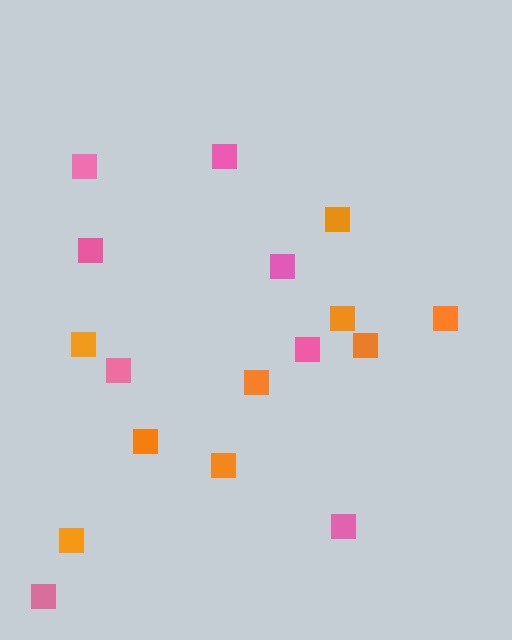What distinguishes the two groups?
There are 2 groups: one group of orange squares (9) and one group of pink squares (8).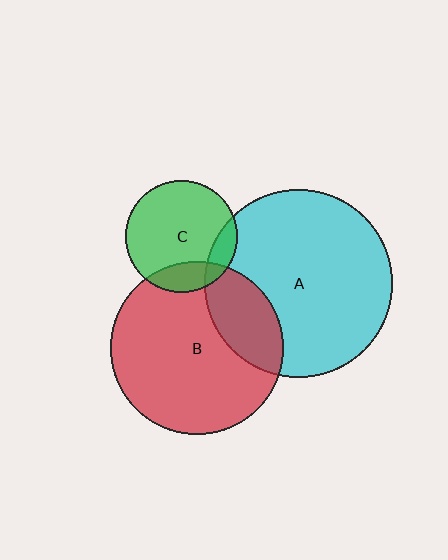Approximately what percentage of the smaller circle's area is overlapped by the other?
Approximately 15%.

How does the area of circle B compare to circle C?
Approximately 2.4 times.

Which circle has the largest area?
Circle A (cyan).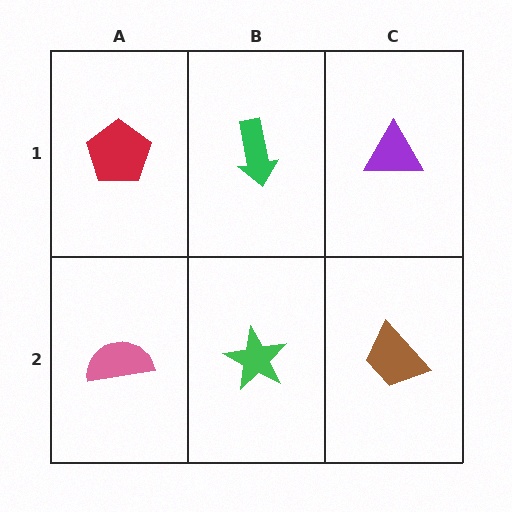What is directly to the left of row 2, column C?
A green star.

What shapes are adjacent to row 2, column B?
A green arrow (row 1, column B), a pink semicircle (row 2, column A), a brown trapezoid (row 2, column C).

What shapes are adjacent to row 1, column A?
A pink semicircle (row 2, column A), a green arrow (row 1, column B).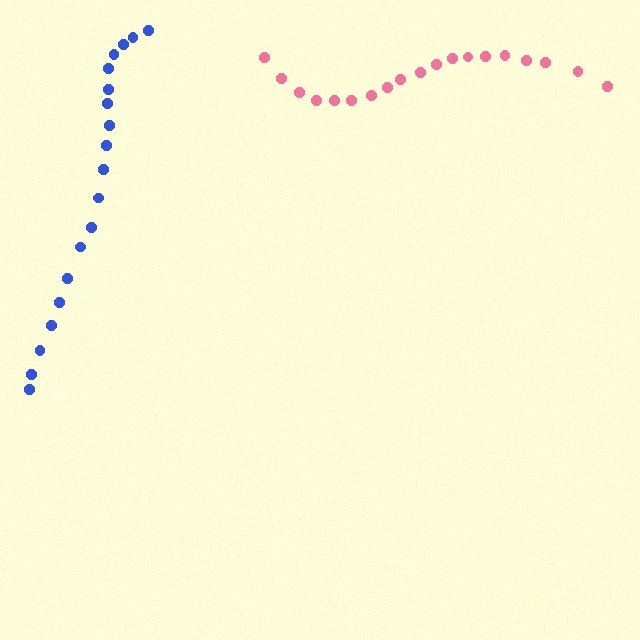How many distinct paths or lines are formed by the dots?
There are 2 distinct paths.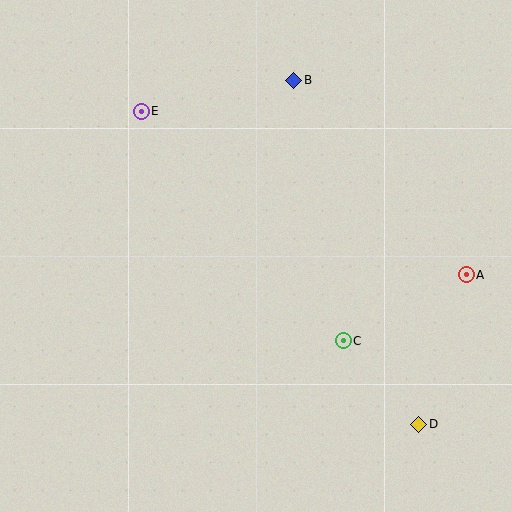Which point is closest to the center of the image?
Point C at (343, 341) is closest to the center.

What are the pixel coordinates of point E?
Point E is at (141, 111).